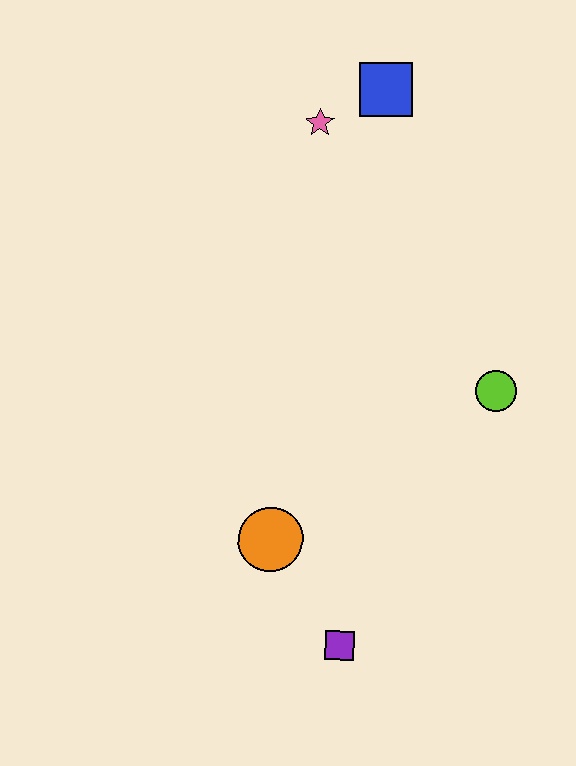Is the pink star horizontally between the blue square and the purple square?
No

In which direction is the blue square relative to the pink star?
The blue square is to the right of the pink star.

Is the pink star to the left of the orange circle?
No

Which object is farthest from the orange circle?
The blue square is farthest from the orange circle.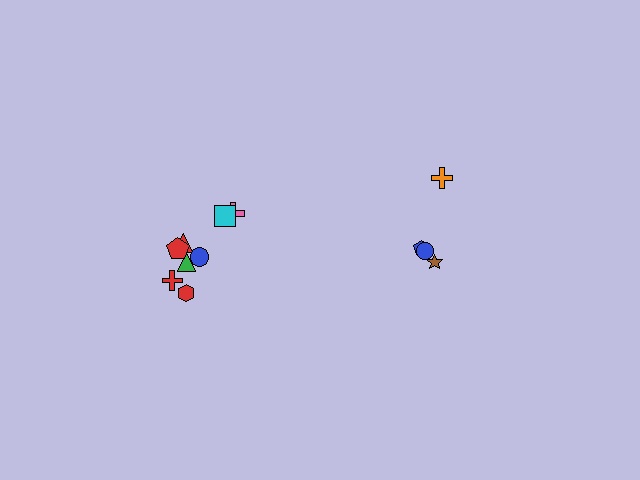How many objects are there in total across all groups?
There are 12 objects.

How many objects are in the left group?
There are 8 objects.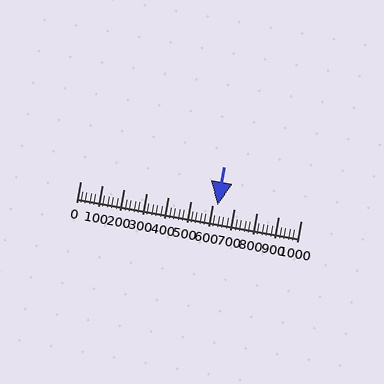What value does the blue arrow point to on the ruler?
The blue arrow points to approximately 625.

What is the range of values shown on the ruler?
The ruler shows values from 0 to 1000.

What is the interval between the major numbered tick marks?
The major tick marks are spaced 100 units apart.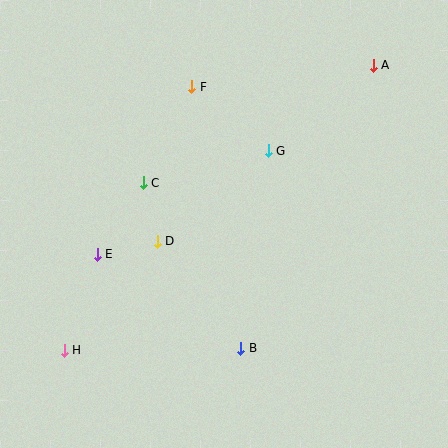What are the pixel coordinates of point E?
Point E is at (97, 254).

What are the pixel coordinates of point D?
Point D is at (157, 241).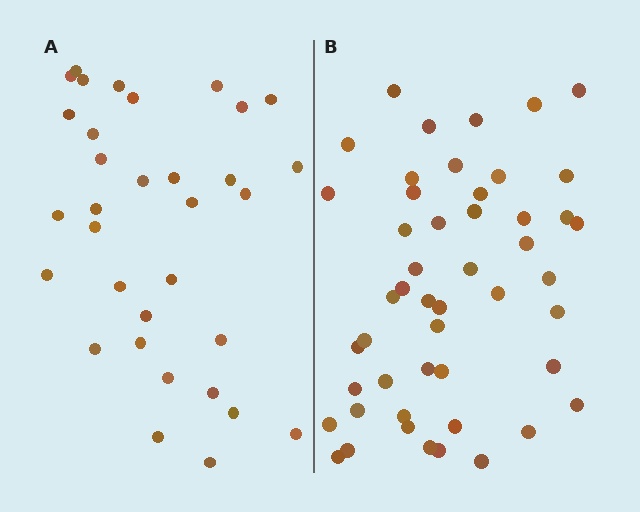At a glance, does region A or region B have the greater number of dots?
Region B (the right region) has more dots.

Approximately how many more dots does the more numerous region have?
Region B has approximately 15 more dots than region A.